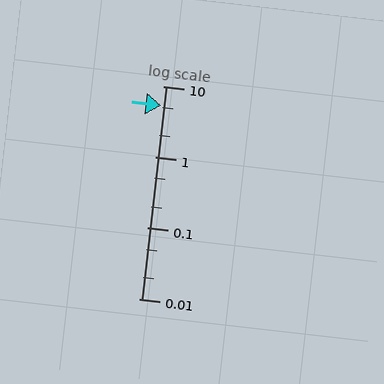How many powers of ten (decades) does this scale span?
The scale spans 3 decades, from 0.01 to 10.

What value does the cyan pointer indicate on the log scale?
The pointer indicates approximately 5.3.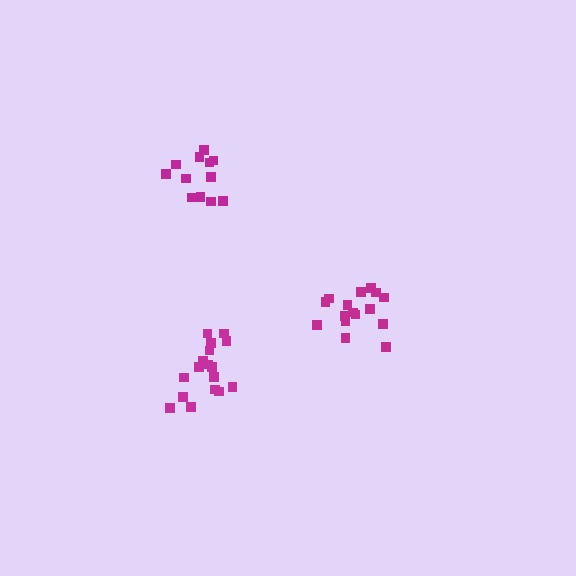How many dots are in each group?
Group 1: 17 dots, Group 2: 17 dots, Group 3: 12 dots (46 total).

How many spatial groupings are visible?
There are 3 spatial groupings.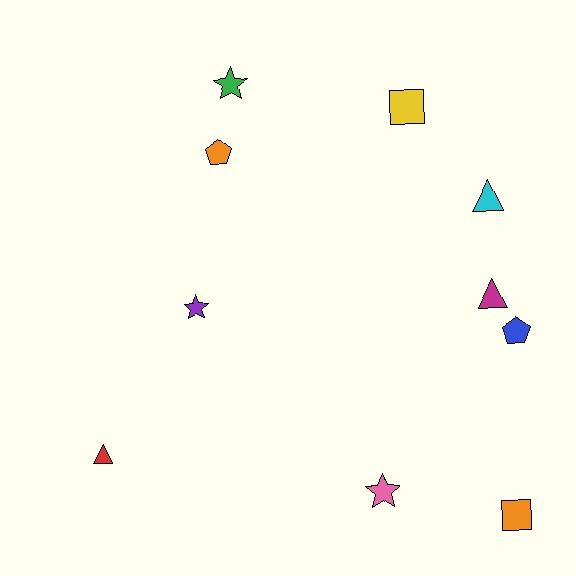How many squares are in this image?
There are 2 squares.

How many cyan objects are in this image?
There is 1 cyan object.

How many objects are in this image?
There are 10 objects.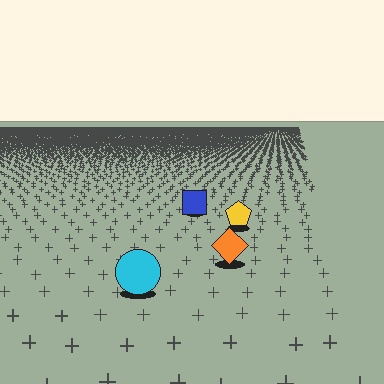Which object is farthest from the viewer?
The blue square is farthest from the viewer. It appears smaller and the ground texture around it is denser.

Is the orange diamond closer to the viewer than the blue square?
Yes. The orange diamond is closer — you can tell from the texture gradient: the ground texture is coarser near it.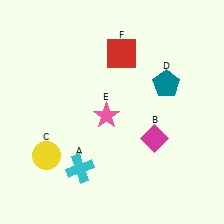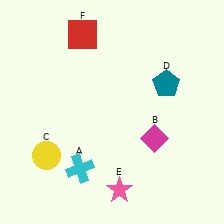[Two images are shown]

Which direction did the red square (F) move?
The red square (F) moved left.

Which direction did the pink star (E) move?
The pink star (E) moved down.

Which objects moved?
The objects that moved are: the pink star (E), the red square (F).